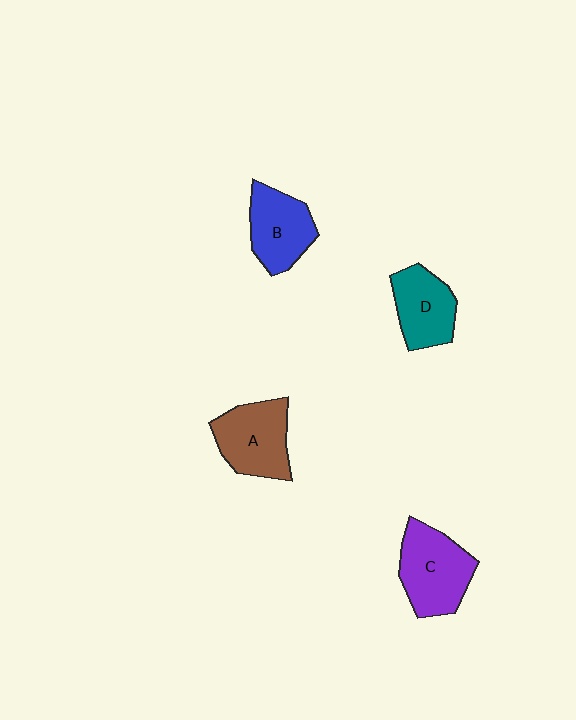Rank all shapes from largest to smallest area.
From largest to smallest: C (purple), A (brown), B (blue), D (teal).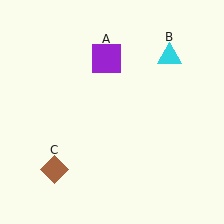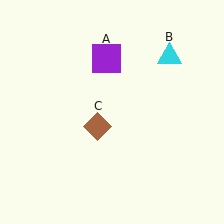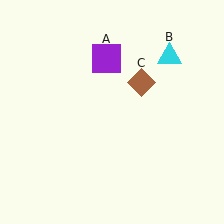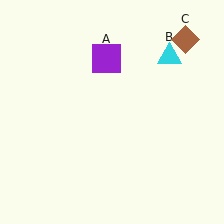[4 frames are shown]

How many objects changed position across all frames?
1 object changed position: brown diamond (object C).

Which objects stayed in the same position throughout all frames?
Purple square (object A) and cyan triangle (object B) remained stationary.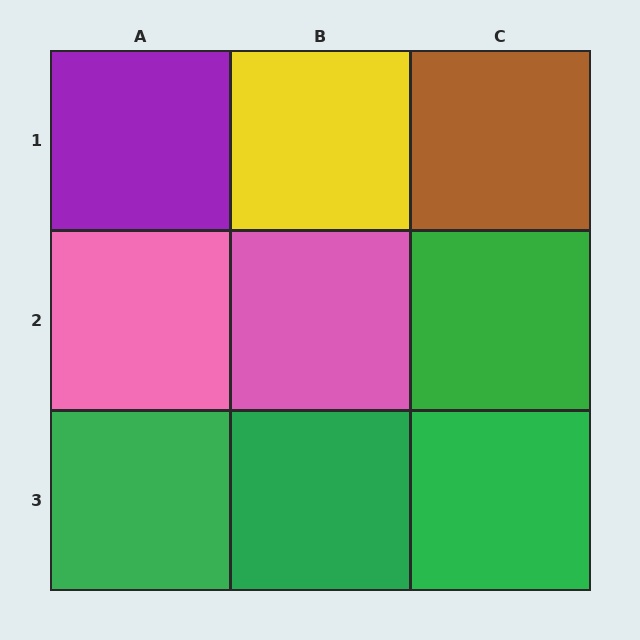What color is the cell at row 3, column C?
Green.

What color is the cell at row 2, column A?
Pink.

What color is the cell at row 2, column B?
Pink.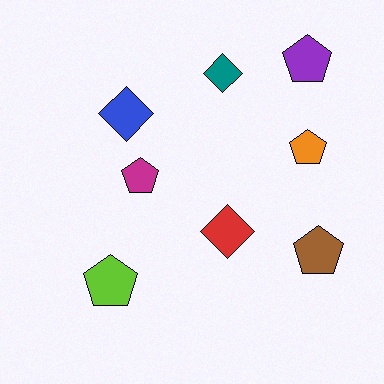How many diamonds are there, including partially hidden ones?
There are 3 diamonds.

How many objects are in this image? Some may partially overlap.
There are 8 objects.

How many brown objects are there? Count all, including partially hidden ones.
There is 1 brown object.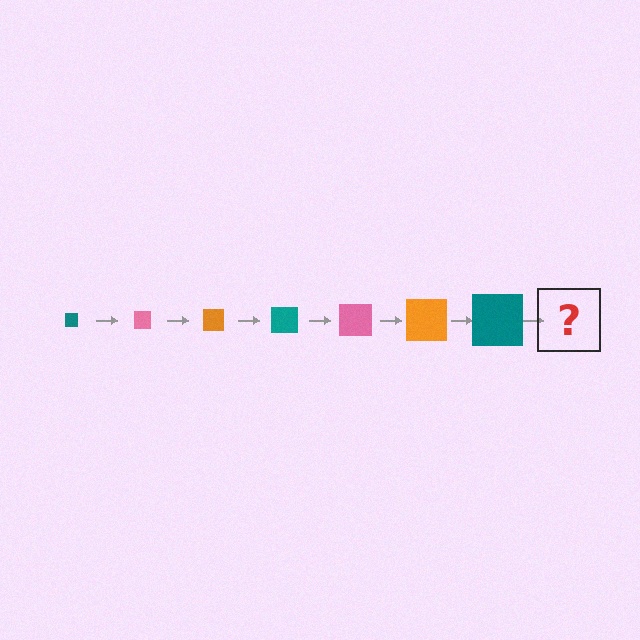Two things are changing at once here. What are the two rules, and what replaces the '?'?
The two rules are that the square grows larger each step and the color cycles through teal, pink, and orange. The '?' should be a pink square, larger than the previous one.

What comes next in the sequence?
The next element should be a pink square, larger than the previous one.